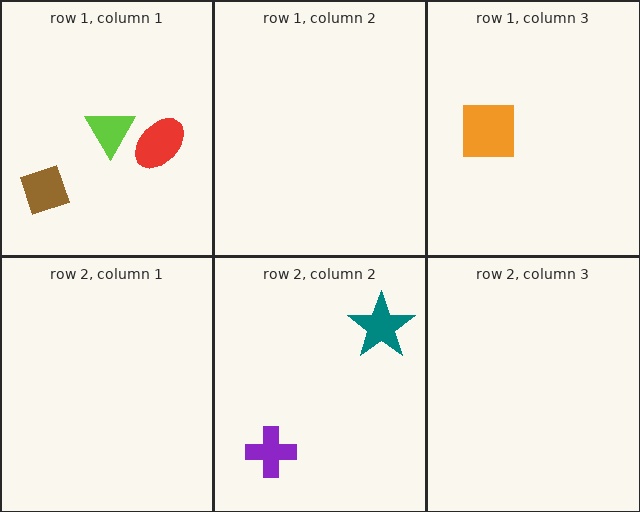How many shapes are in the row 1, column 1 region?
3.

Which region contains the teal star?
The row 2, column 2 region.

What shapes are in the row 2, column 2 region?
The purple cross, the teal star.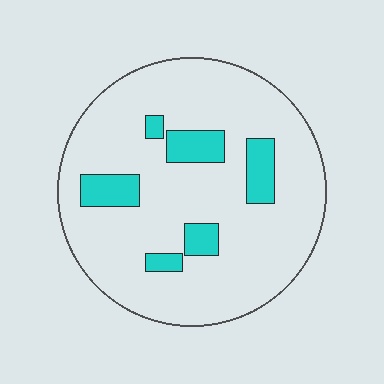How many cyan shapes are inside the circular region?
6.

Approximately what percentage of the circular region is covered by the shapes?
Approximately 15%.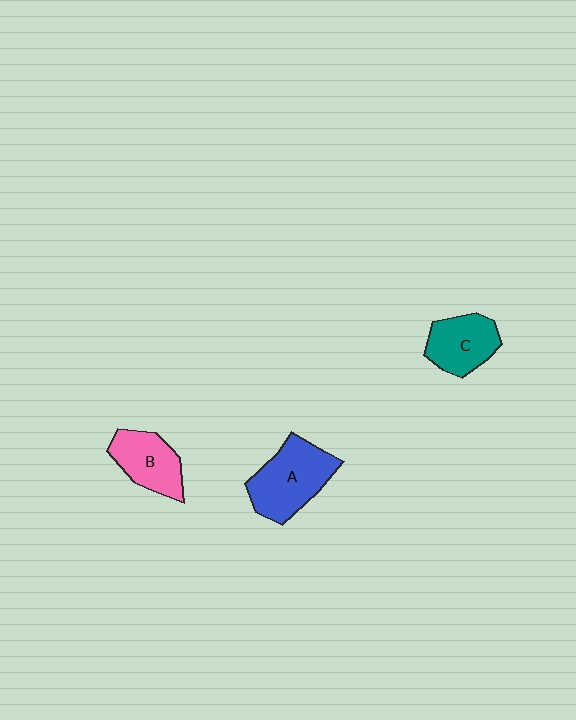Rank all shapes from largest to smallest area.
From largest to smallest: A (blue), B (pink), C (teal).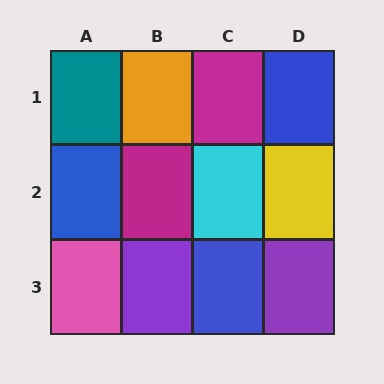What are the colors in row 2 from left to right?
Blue, magenta, cyan, yellow.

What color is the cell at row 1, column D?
Blue.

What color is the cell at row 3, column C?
Blue.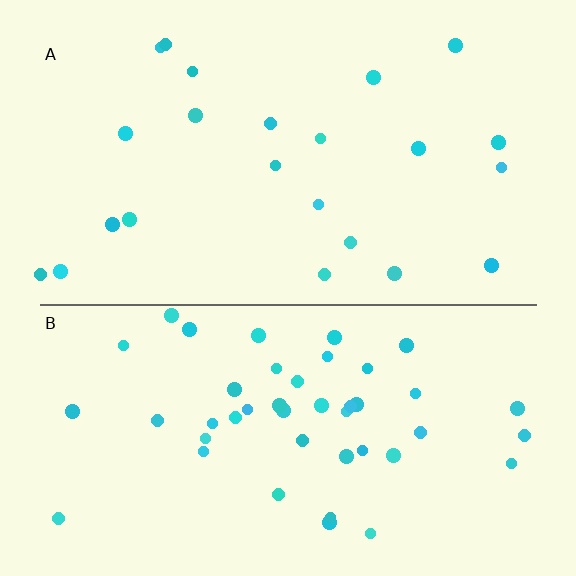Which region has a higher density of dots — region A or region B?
B (the bottom).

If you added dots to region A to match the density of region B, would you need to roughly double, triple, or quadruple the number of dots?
Approximately double.